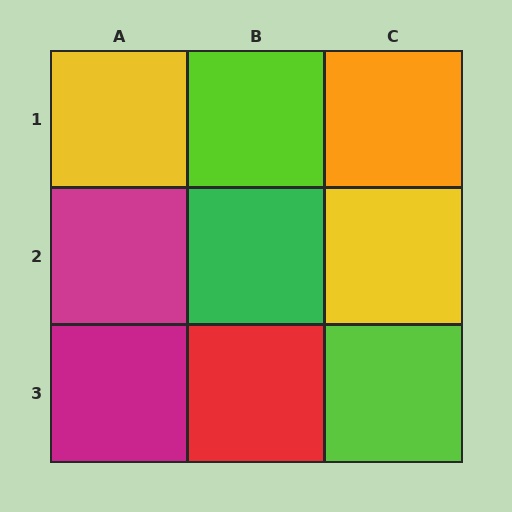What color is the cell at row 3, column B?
Red.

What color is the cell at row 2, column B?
Green.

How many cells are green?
1 cell is green.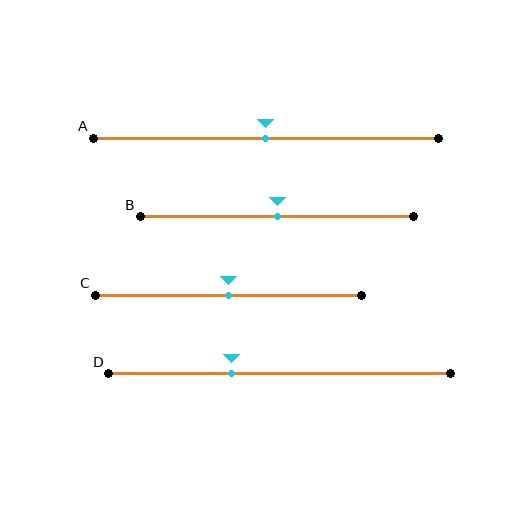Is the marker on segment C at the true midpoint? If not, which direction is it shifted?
Yes, the marker on segment C is at the true midpoint.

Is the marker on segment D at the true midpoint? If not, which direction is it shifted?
No, the marker on segment D is shifted to the left by about 14% of the segment length.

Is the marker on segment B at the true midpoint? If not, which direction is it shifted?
Yes, the marker on segment B is at the true midpoint.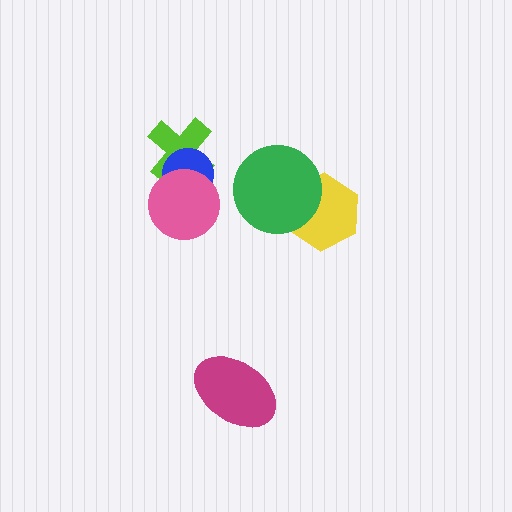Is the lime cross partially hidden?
Yes, it is partially covered by another shape.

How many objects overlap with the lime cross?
2 objects overlap with the lime cross.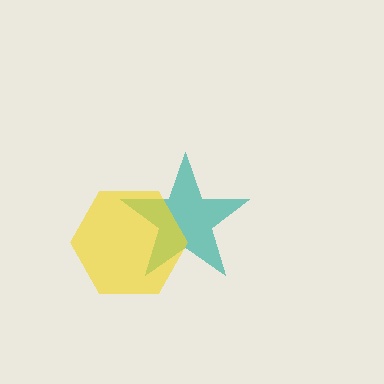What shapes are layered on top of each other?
The layered shapes are: a teal star, a yellow hexagon.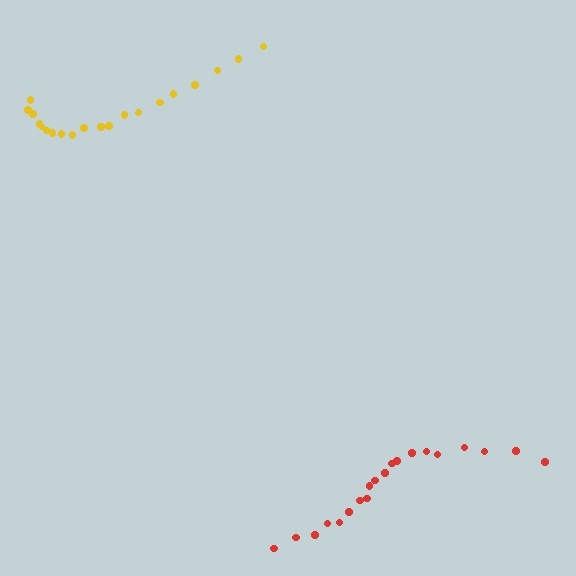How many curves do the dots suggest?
There are 2 distinct paths.